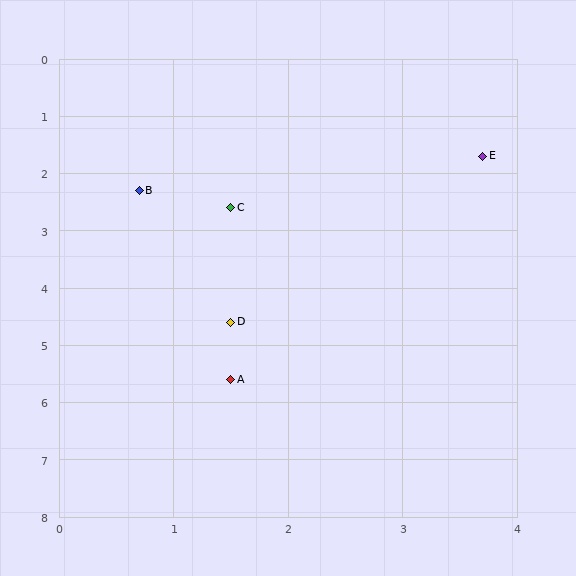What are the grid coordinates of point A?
Point A is at approximately (1.5, 5.6).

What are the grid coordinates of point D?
Point D is at approximately (1.5, 4.6).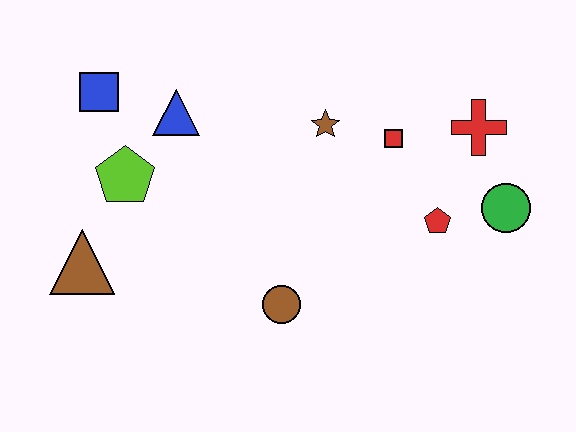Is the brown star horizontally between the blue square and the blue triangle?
No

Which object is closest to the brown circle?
The red pentagon is closest to the brown circle.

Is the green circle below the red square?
Yes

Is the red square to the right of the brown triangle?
Yes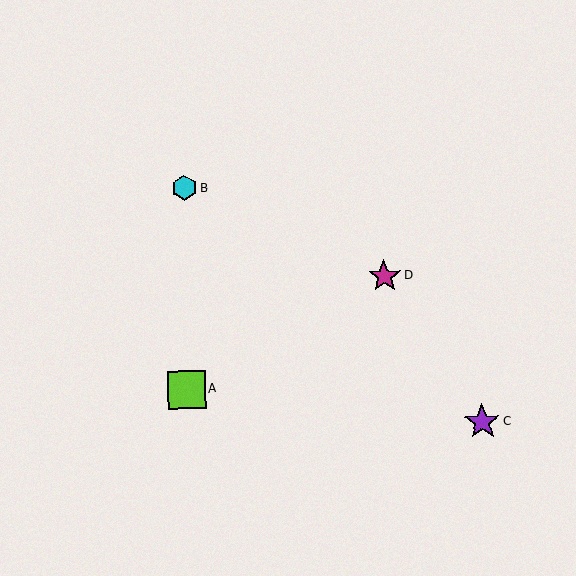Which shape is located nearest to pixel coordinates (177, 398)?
The lime square (labeled A) at (186, 390) is nearest to that location.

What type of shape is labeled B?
Shape B is a cyan hexagon.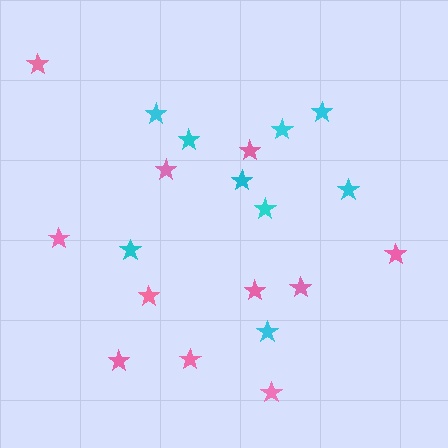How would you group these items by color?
There are 2 groups: one group of pink stars (11) and one group of cyan stars (9).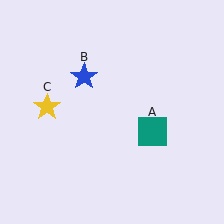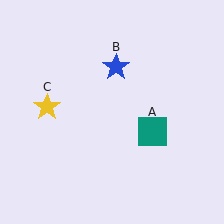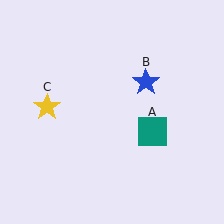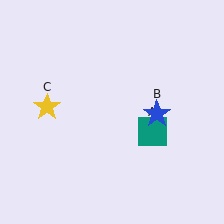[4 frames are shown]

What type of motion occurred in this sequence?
The blue star (object B) rotated clockwise around the center of the scene.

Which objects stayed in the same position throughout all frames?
Teal square (object A) and yellow star (object C) remained stationary.